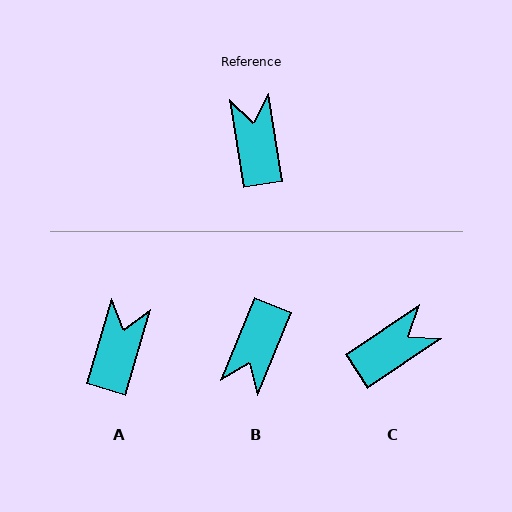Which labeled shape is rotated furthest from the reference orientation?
B, about 149 degrees away.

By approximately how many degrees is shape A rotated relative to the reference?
Approximately 25 degrees clockwise.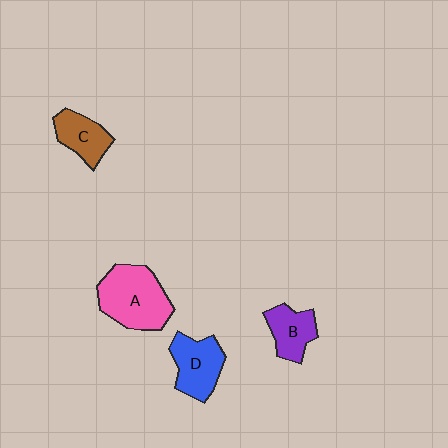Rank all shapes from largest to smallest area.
From largest to smallest: A (pink), D (blue), C (brown), B (purple).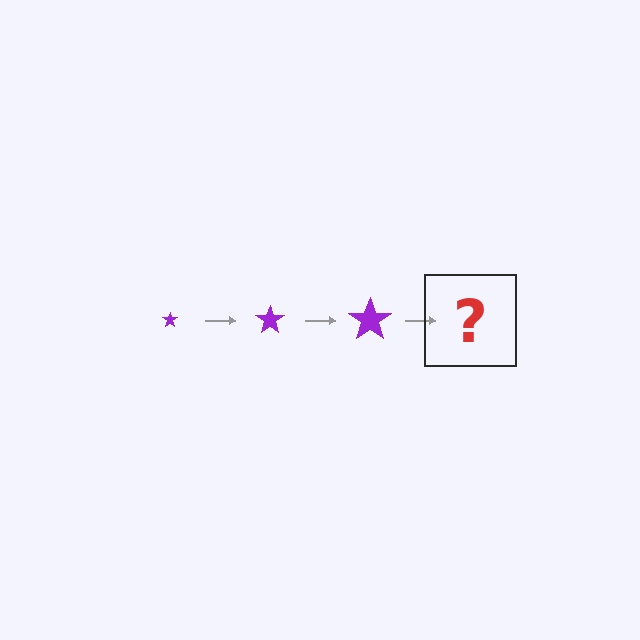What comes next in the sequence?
The next element should be a purple star, larger than the previous one.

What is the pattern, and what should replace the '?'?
The pattern is that the star gets progressively larger each step. The '?' should be a purple star, larger than the previous one.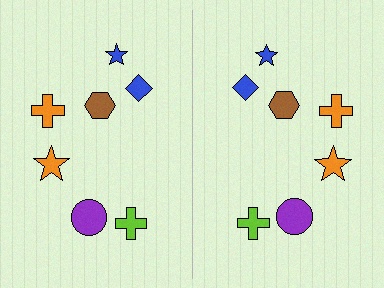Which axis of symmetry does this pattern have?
The pattern has a vertical axis of symmetry running through the center of the image.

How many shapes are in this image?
There are 14 shapes in this image.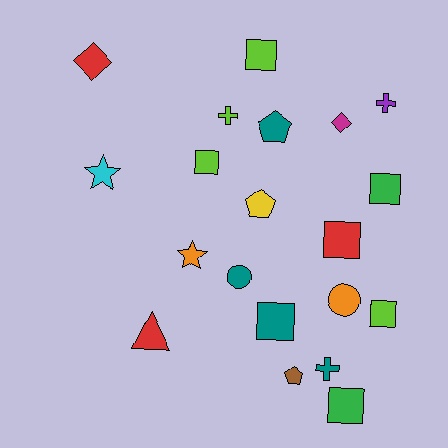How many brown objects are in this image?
There is 1 brown object.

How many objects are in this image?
There are 20 objects.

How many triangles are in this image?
There is 1 triangle.